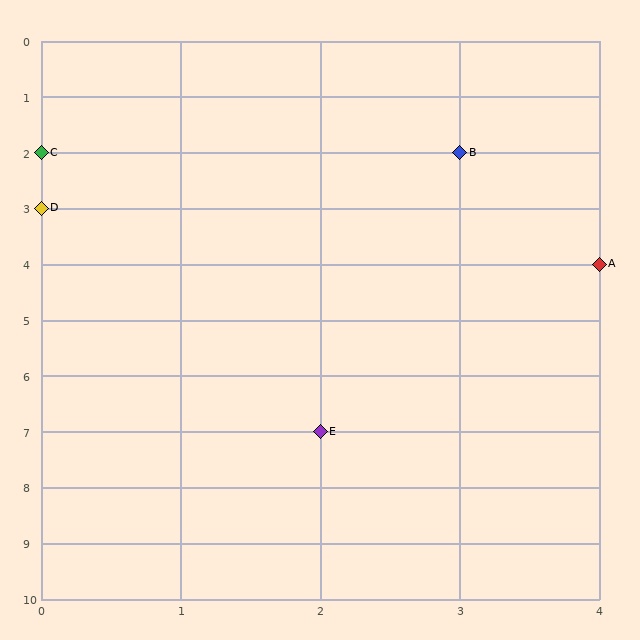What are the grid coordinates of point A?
Point A is at grid coordinates (4, 4).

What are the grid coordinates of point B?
Point B is at grid coordinates (3, 2).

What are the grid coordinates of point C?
Point C is at grid coordinates (0, 2).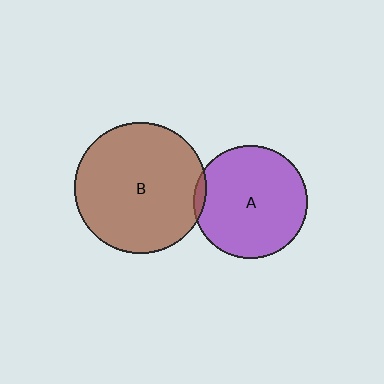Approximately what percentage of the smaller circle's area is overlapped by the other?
Approximately 5%.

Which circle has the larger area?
Circle B (brown).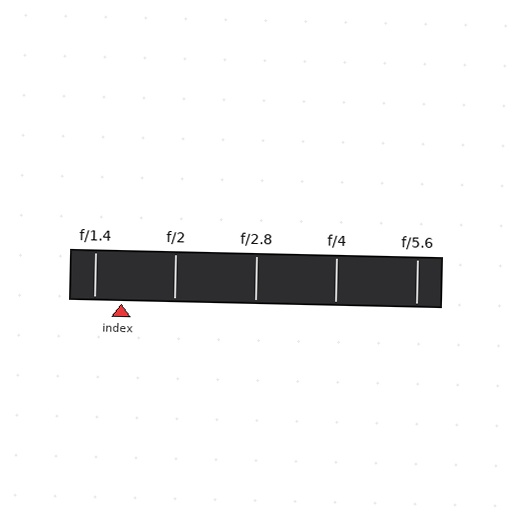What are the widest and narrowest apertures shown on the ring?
The widest aperture shown is f/1.4 and the narrowest is f/5.6.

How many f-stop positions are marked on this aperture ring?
There are 5 f-stop positions marked.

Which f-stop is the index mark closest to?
The index mark is closest to f/1.4.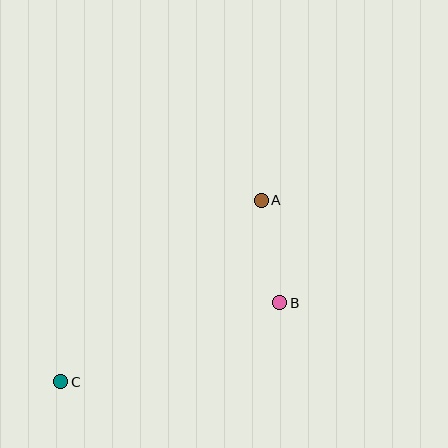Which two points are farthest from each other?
Points A and C are farthest from each other.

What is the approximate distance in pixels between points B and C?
The distance between B and C is approximately 232 pixels.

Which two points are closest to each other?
Points A and B are closest to each other.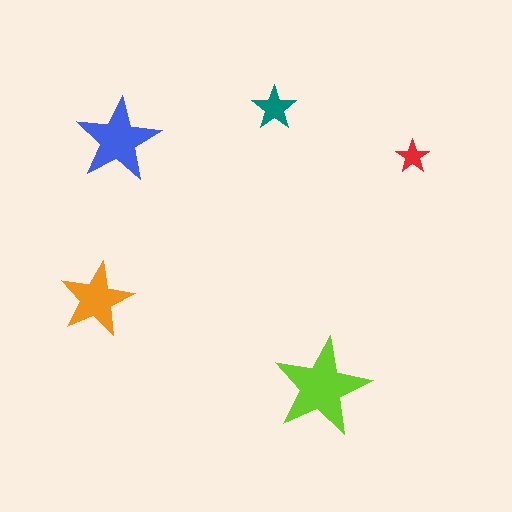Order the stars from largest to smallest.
the lime one, the blue one, the orange one, the teal one, the red one.